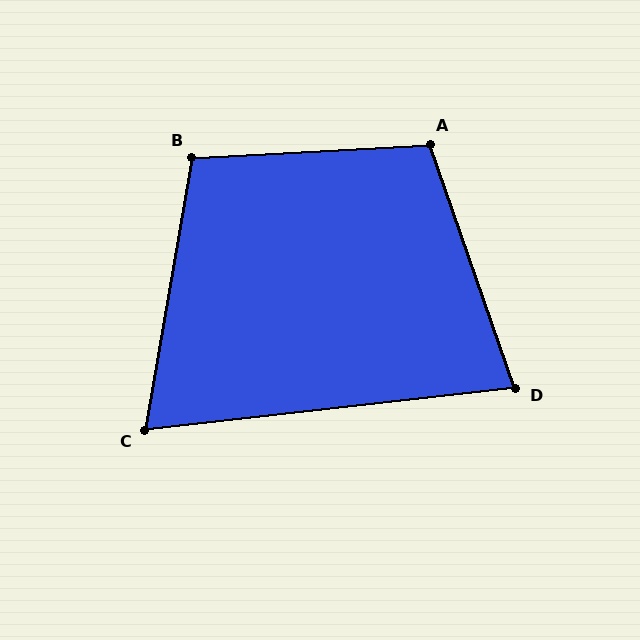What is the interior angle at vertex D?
Approximately 77 degrees (acute).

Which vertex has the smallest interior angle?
C, at approximately 74 degrees.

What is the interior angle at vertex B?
Approximately 103 degrees (obtuse).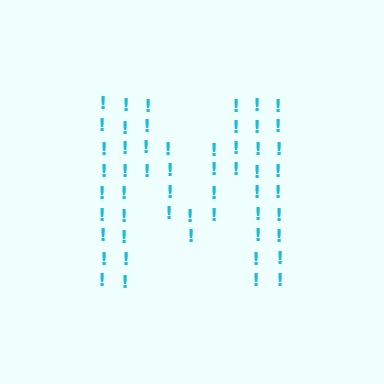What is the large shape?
The large shape is the letter M.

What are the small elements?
The small elements are exclamation marks.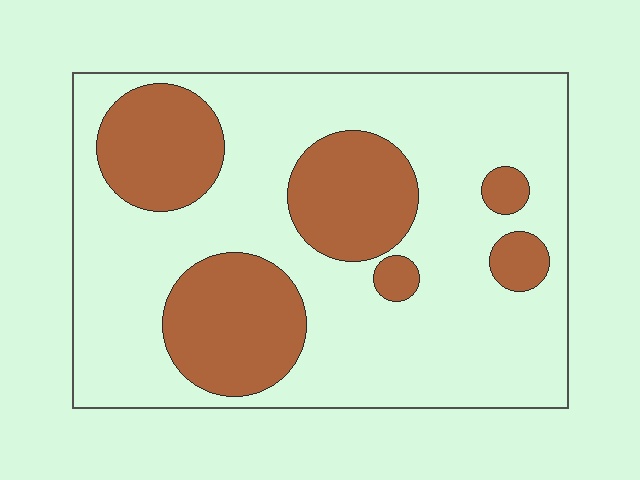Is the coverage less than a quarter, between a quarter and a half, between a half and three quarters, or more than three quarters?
Between a quarter and a half.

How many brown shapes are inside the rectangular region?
6.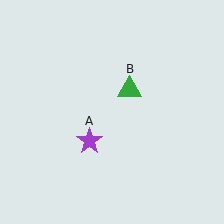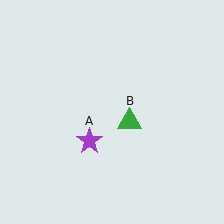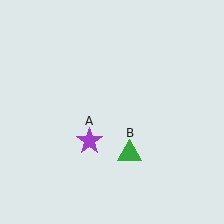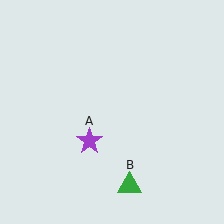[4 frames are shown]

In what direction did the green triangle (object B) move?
The green triangle (object B) moved down.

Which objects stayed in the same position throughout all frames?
Purple star (object A) remained stationary.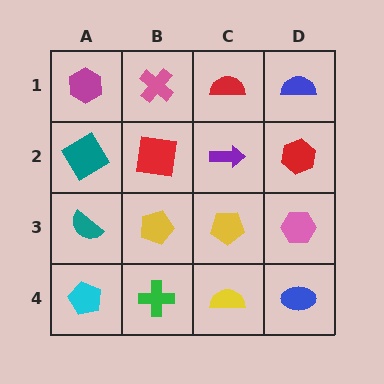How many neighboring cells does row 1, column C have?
3.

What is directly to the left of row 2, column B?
A teal diamond.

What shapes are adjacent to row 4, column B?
A yellow pentagon (row 3, column B), a cyan pentagon (row 4, column A), a yellow semicircle (row 4, column C).